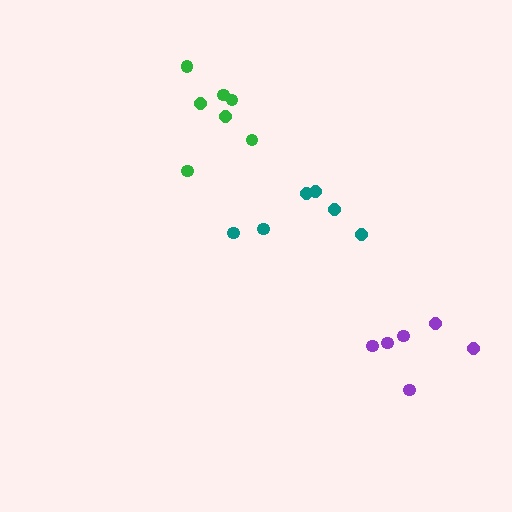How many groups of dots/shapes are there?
There are 3 groups.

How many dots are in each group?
Group 1: 6 dots, Group 2: 6 dots, Group 3: 7 dots (19 total).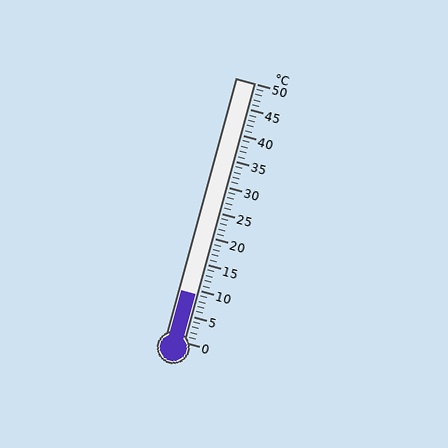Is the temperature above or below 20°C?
The temperature is below 20°C.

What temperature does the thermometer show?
The thermometer shows approximately 9°C.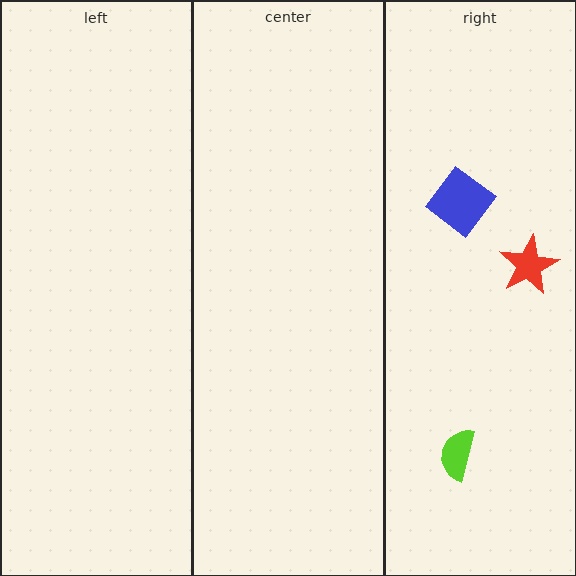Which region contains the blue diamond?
The right region.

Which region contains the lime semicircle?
The right region.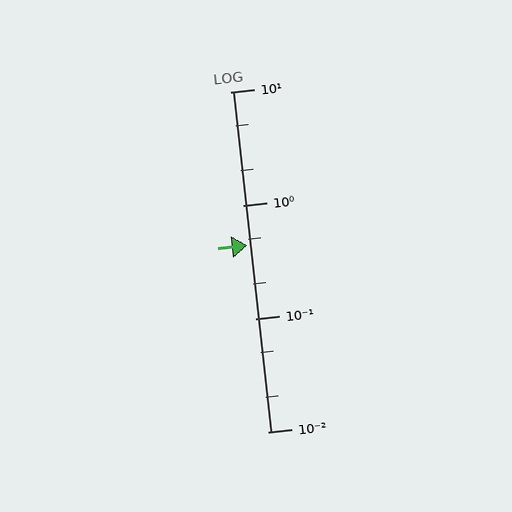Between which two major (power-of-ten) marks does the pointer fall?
The pointer is between 0.1 and 1.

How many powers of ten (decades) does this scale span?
The scale spans 3 decades, from 0.01 to 10.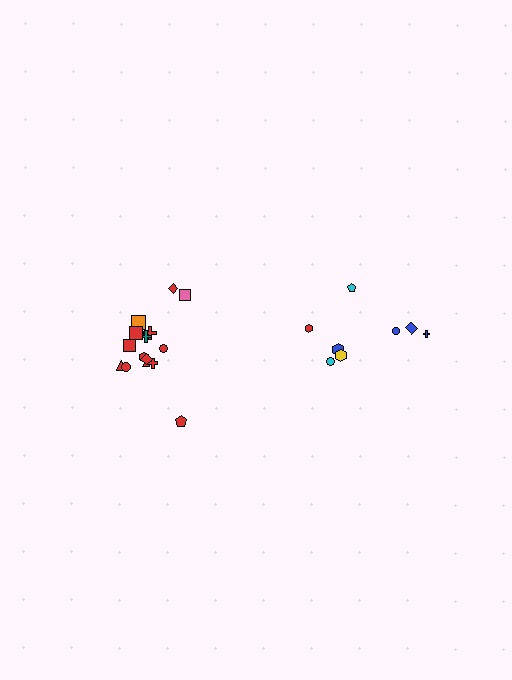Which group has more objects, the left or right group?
The left group.